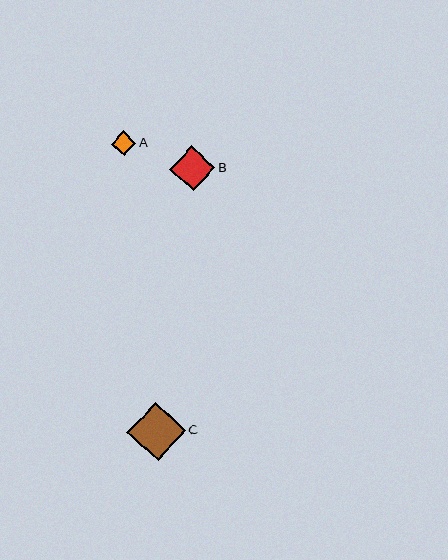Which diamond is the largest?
Diamond C is the largest with a size of approximately 59 pixels.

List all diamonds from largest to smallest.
From largest to smallest: C, B, A.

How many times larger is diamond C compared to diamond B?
Diamond C is approximately 1.3 times the size of diamond B.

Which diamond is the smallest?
Diamond A is the smallest with a size of approximately 25 pixels.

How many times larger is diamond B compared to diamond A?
Diamond B is approximately 1.8 times the size of diamond A.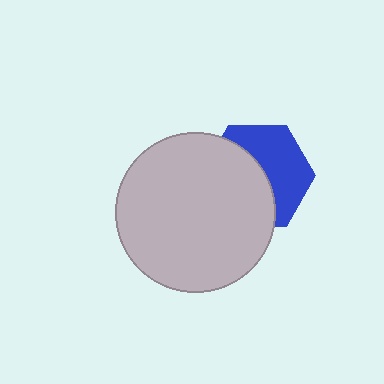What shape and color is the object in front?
The object in front is a light gray circle.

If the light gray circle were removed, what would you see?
You would see the complete blue hexagon.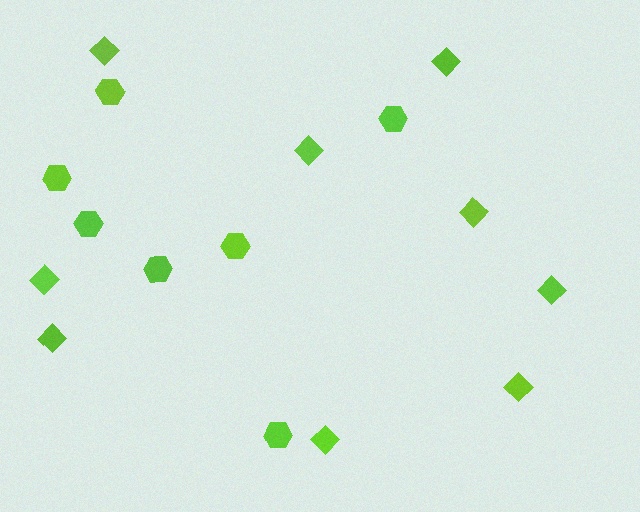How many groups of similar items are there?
There are 2 groups: one group of hexagons (7) and one group of diamonds (9).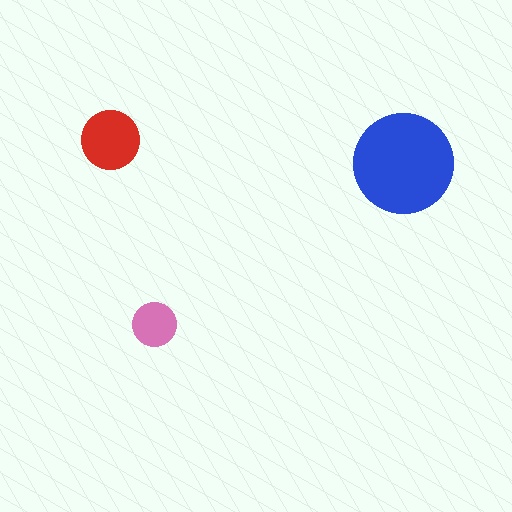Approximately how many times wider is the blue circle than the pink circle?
About 2.5 times wider.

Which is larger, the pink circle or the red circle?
The red one.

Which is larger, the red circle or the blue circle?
The blue one.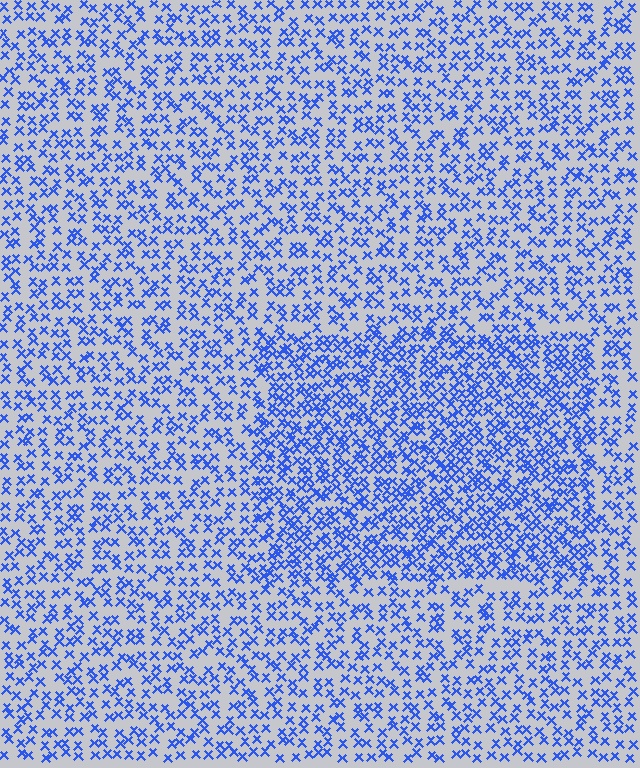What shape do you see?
I see a rectangle.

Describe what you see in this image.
The image contains small blue elements arranged at two different densities. A rectangle-shaped region is visible where the elements are more densely packed than the surrounding area.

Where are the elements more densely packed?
The elements are more densely packed inside the rectangle boundary.